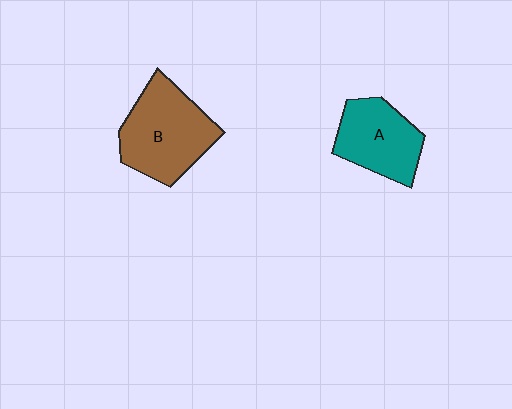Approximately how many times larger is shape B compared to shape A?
Approximately 1.3 times.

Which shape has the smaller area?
Shape A (teal).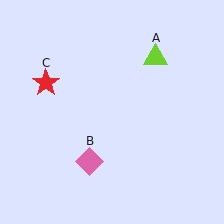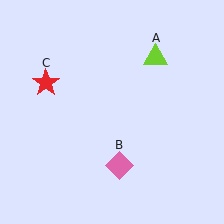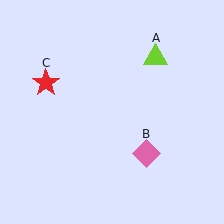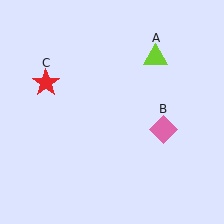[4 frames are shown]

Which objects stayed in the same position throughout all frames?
Lime triangle (object A) and red star (object C) remained stationary.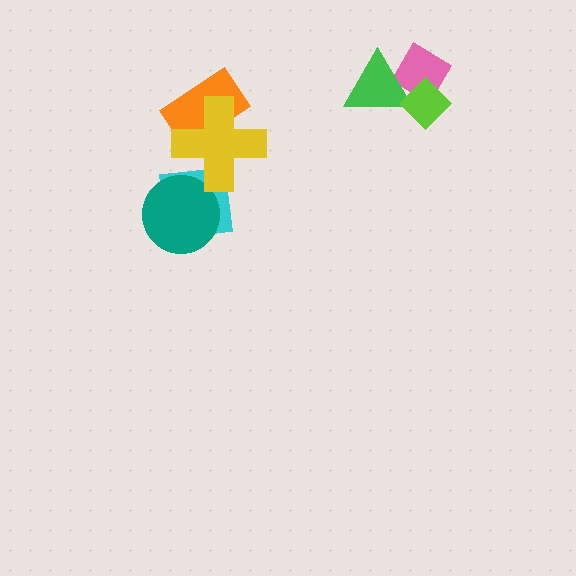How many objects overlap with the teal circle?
1 object overlaps with the teal circle.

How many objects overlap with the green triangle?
2 objects overlap with the green triangle.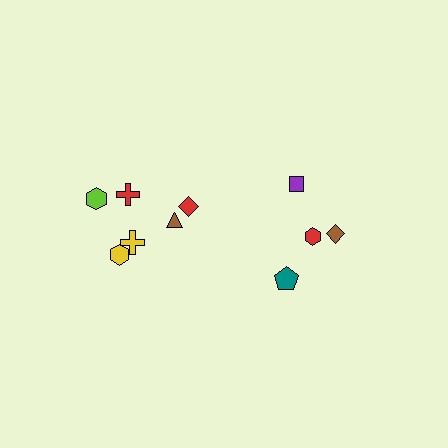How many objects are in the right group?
There are 4 objects.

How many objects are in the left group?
There are 6 objects.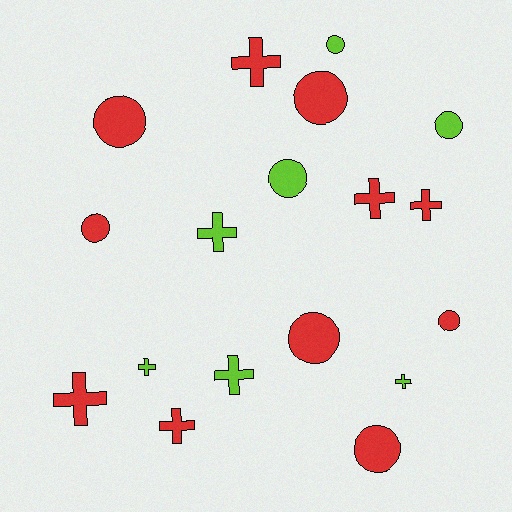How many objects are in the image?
There are 18 objects.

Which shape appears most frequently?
Cross, with 9 objects.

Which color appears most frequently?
Red, with 11 objects.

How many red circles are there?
There are 6 red circles.